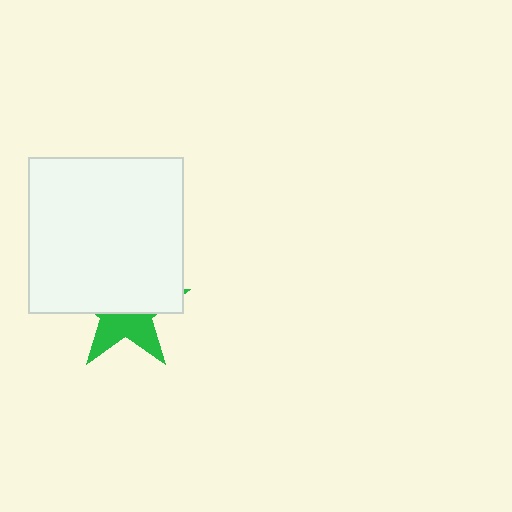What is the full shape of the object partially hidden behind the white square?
The partially hidden object is a green star.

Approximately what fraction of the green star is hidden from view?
Roughly 58% of the green star is hidden behind the white square.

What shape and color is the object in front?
The object in front is a white square.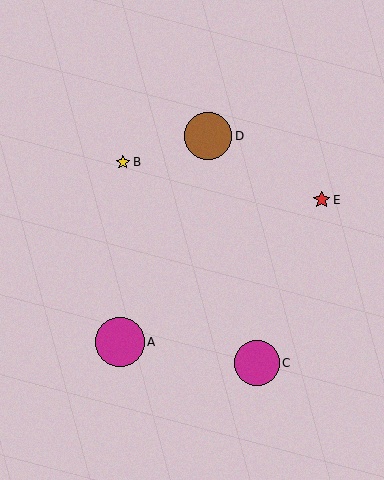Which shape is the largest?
The magenta circle (labeled A) is the largest.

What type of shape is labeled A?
Shape A is a magenta circle.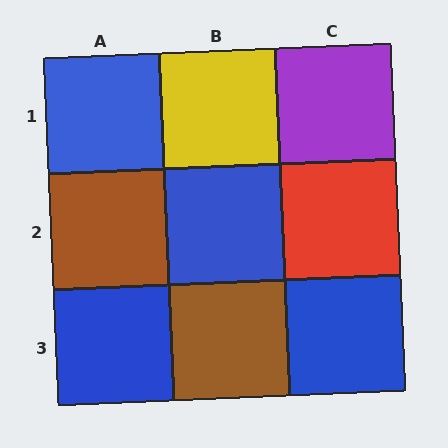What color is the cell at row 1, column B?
Yellow.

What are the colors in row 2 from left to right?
Brown, blue, red.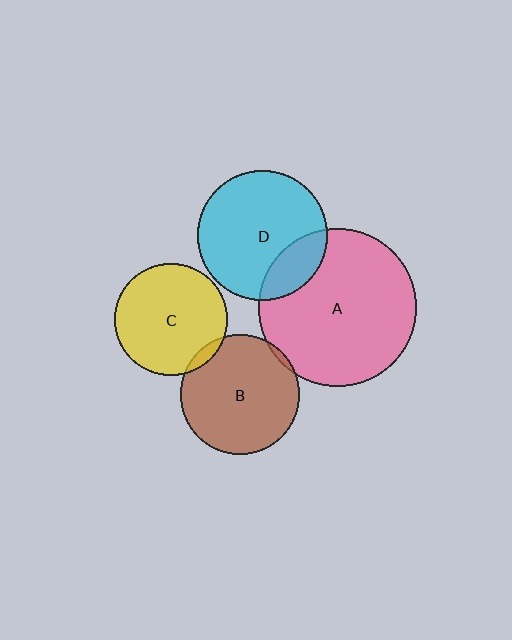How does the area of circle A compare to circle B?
Approximately 1.8 times.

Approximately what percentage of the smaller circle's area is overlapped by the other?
Approximately 5%.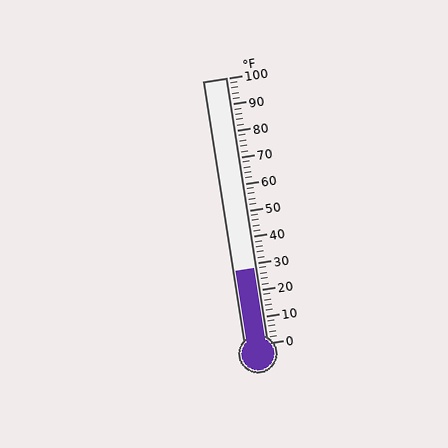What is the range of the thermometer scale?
The thermometer scale ranges from 0°F to 100°F.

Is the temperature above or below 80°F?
The temperature is below 80°F.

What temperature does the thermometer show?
The thermometer shows approximately 28°F.